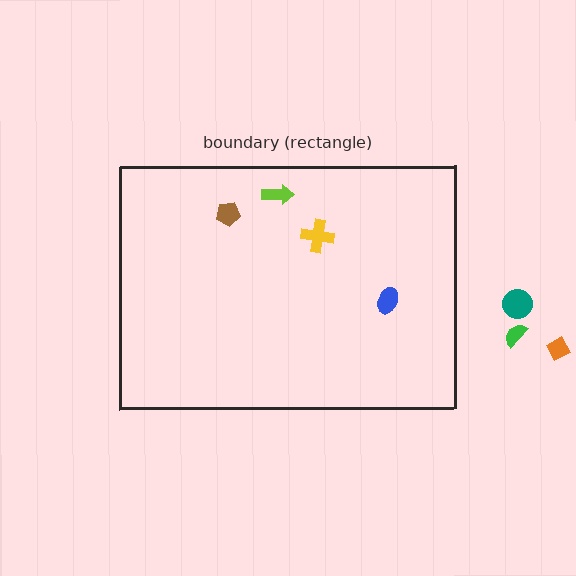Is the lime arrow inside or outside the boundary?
Inside.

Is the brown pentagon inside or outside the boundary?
Inside.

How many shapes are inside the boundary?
4 inside, 3 outside.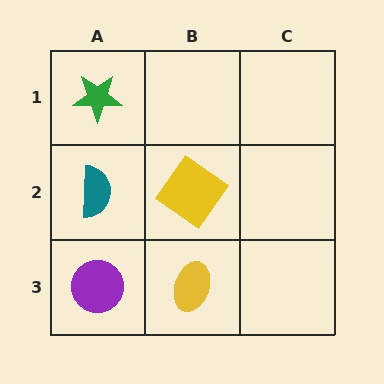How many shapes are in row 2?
2 shapes.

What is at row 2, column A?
A teal semicircle.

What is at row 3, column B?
A yellow ellipse.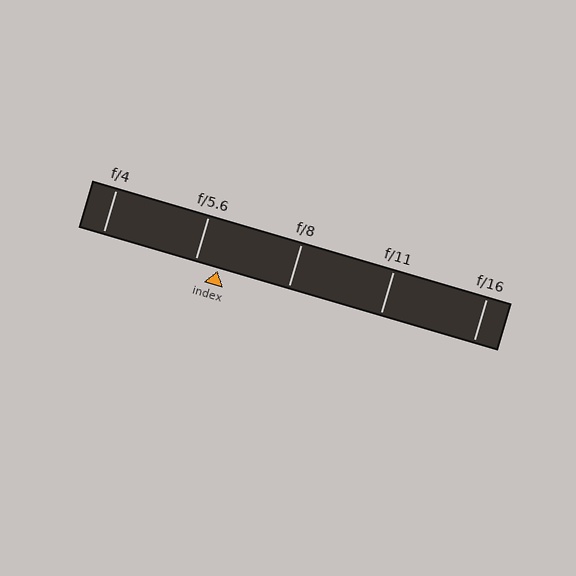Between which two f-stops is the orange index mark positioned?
The index mark is between f/5.6 and f/8.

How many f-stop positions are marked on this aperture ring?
There are 5 f-stop positions marked.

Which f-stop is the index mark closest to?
The index mark is closest to f/5.6.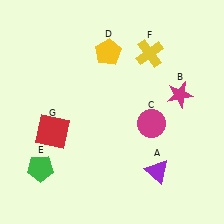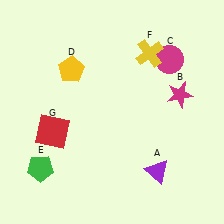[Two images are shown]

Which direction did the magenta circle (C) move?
The magenta circle (C) moved up.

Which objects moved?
The objects that moved are: the magenta circle (C), the yellow pentagon (D).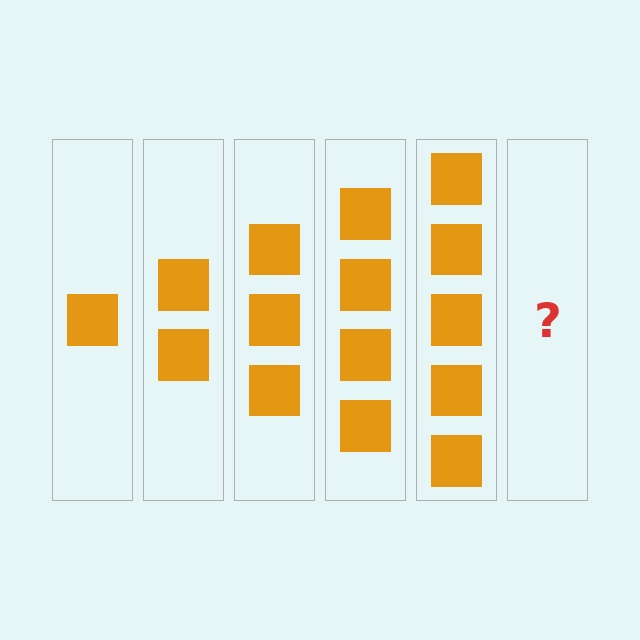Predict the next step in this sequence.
The next step is 6 squares.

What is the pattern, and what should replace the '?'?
The pattern is that each step adds one more square. The '?' should be 6 squares.